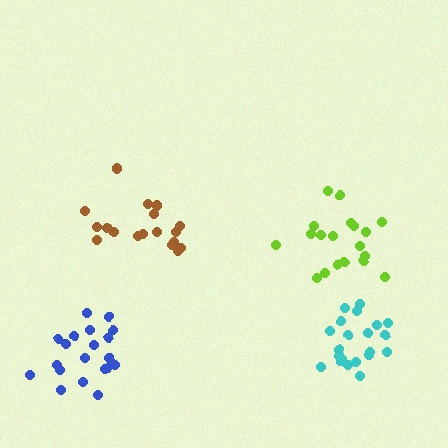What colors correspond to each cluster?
The clusters are colored: lime, brown, cyan, blue.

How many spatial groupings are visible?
There are 4 spatial groupings.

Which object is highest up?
The brown cluster is topmost.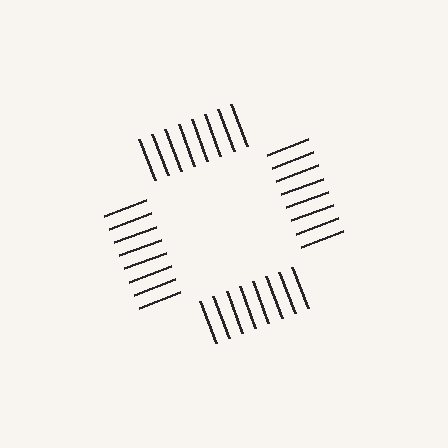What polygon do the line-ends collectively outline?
An illusory square — the line segments terminate on its edges but no continuous stroke is drawn.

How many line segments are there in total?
32 — 8 along each of the 4 edges.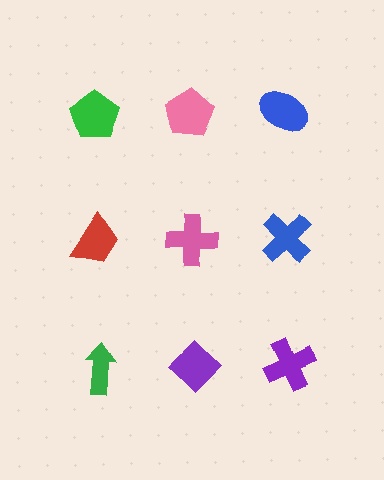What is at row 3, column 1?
A green arrow.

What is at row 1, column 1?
A green pentagon.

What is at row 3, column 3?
A purple cross.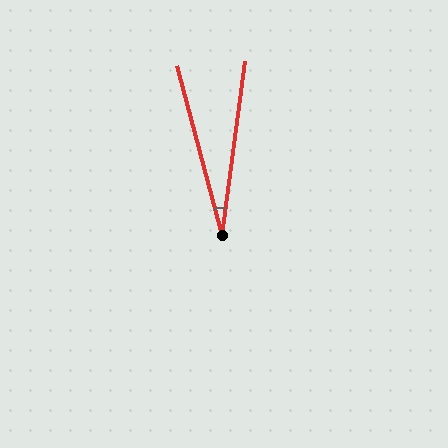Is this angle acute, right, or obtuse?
It is acute.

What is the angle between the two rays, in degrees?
Approximately 23 degrees.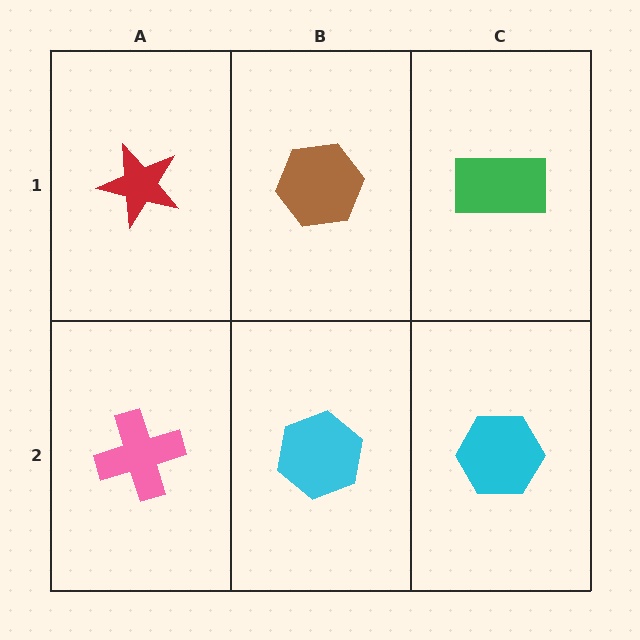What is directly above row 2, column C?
A green rectangle.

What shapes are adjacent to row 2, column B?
A brown hexagon (row 1, column B), a pink cross (row 2, column A), a cyan hexagon (row 2, column C).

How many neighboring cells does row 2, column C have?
2.